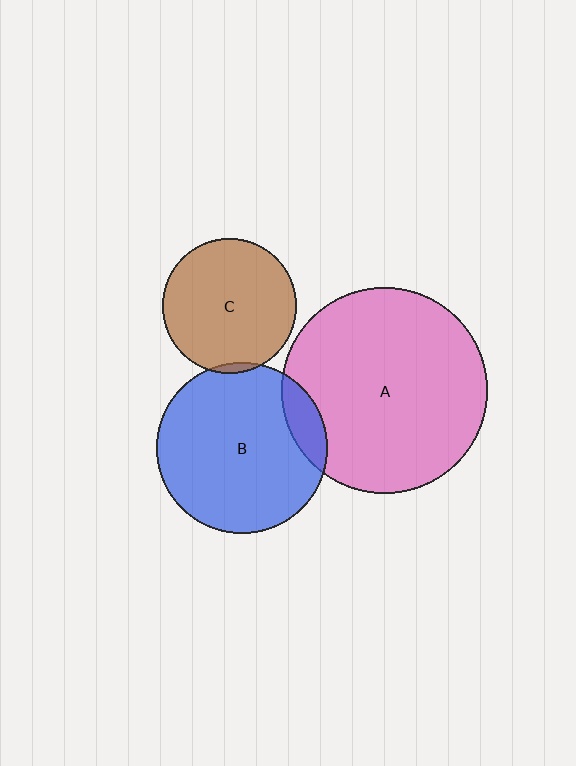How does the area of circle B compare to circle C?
Approximately 1.6 times.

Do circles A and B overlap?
Yes.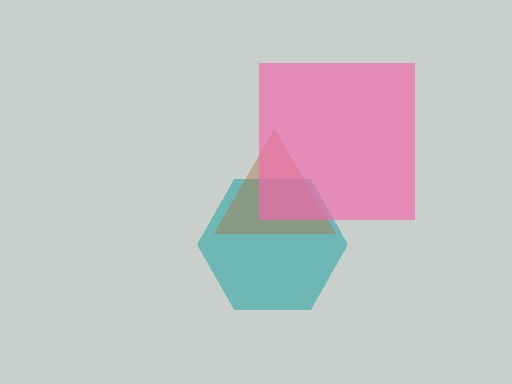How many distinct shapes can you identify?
There are 3 distinct shapes: a teal hexagon, a brown triangle, a pink square.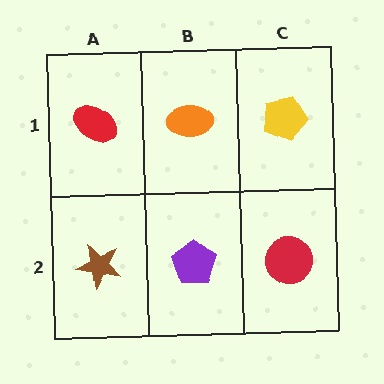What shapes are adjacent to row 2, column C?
A yellow pentagon (row 1, column C), a purple pentagon (row 2, column B).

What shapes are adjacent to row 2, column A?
A red ellipse (row 1, column A), a purple pentagon (row 2, column B).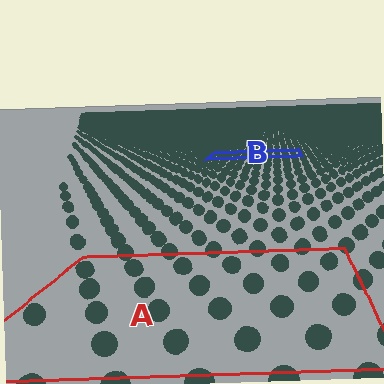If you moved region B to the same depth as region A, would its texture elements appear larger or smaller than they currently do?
They would appear larger. At a closer depth, the same texture elements are projected at a bigger on-screen size.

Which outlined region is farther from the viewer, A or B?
Region B is farther from the viewer — the texture elements inside it appear smaller and more densely packed.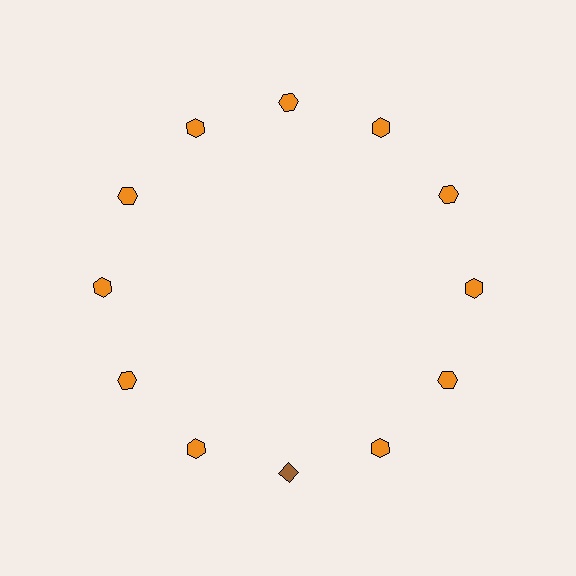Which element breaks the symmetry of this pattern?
The brown diamond at roughly the 6 o'clock position breaks the symmetry. All other shapes are orange hexagons.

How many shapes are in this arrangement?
There are 12 shapes arranged in a ring pattern.